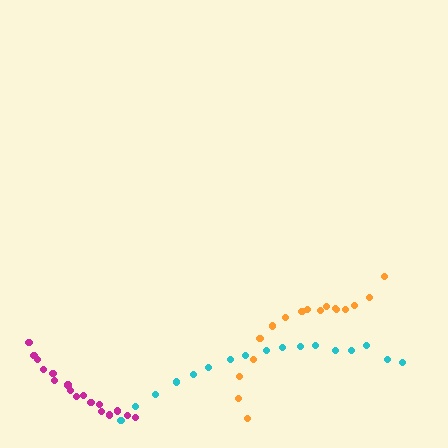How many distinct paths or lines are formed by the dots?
There are 3 distinct paths.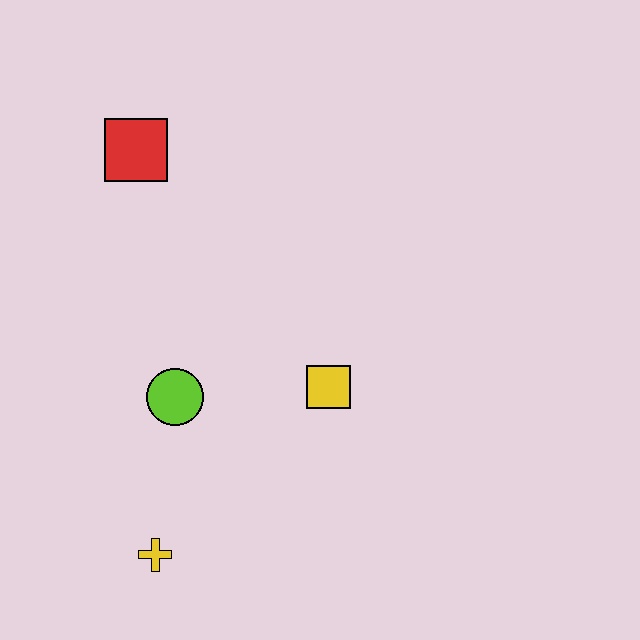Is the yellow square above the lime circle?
Yes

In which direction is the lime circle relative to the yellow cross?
The lime circle is above the yellow cross.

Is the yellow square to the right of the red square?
Yes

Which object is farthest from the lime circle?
The red square is farthest from the lime circle.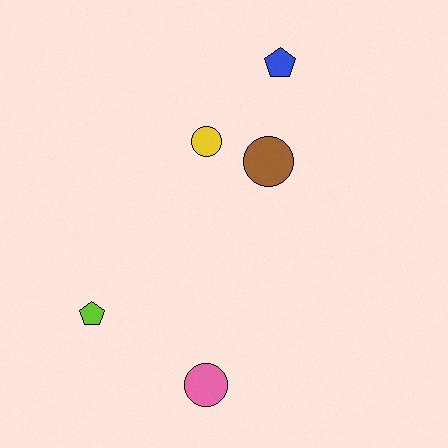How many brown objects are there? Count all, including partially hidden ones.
There is 1 brown object.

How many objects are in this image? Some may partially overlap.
There are 5 objects.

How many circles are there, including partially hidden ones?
There are 3 circles.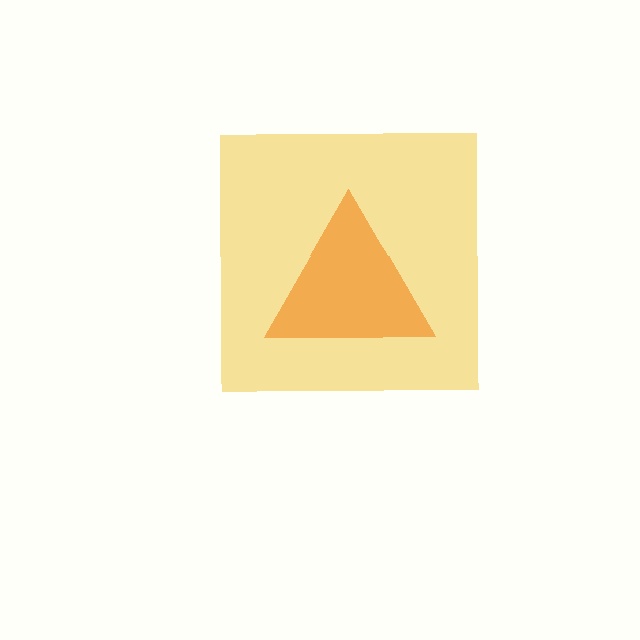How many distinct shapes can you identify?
There are 2 distinct shapes: a yellow square, an orange triangle.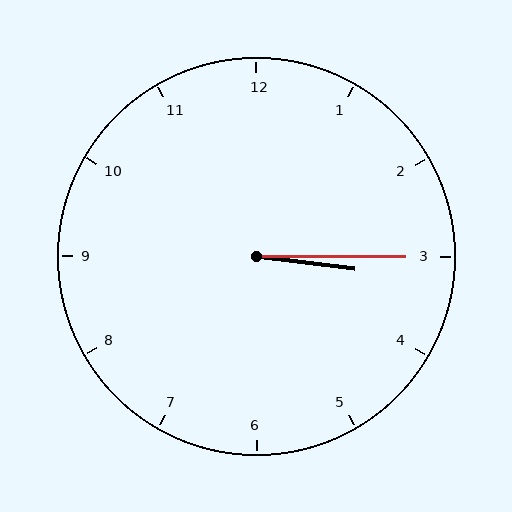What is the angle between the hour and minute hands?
Approximately 8 degrees.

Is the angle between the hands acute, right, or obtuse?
It is acute.